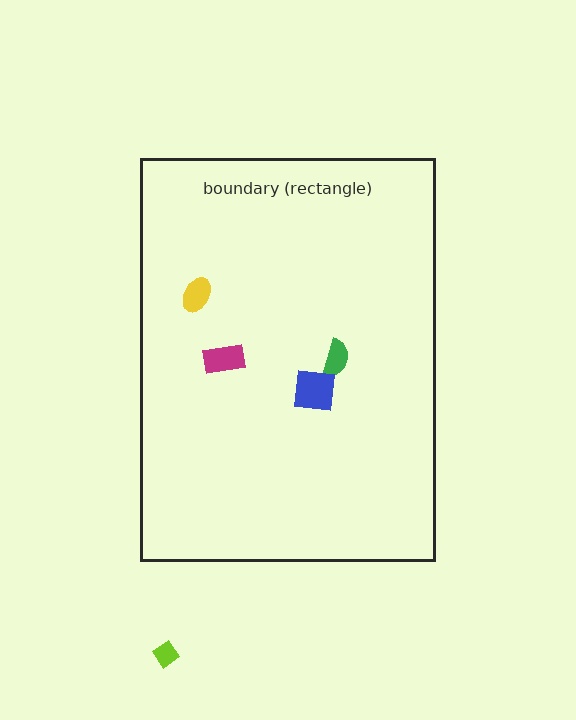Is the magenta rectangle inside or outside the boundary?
Inside.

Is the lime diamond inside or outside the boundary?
Outside.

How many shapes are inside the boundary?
4 inside, 1 outside.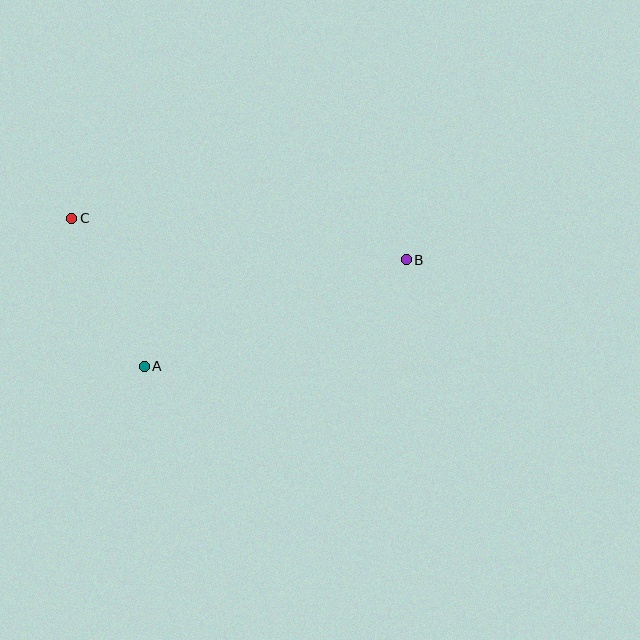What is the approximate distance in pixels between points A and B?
The distance between A and B is approximately 283 pixels.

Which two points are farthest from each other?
Points B and C are farthest from each other.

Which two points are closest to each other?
Points A and C are closest to each other.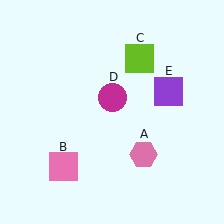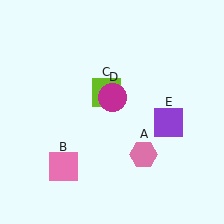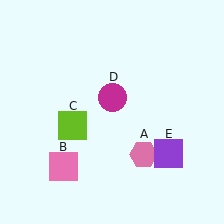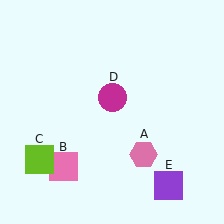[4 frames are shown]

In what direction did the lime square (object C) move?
The lime square (object C) moved down and to the left.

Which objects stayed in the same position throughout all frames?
Pink hexagon (object A) and pink square (object B) and magenta circle (object D) remained stationary.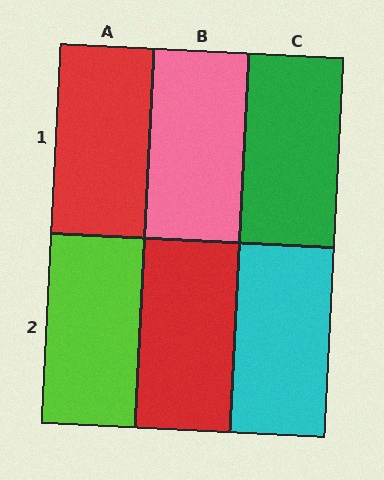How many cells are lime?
1 cell is lime.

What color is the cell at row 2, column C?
Cyan.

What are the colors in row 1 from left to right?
Red, pink, green.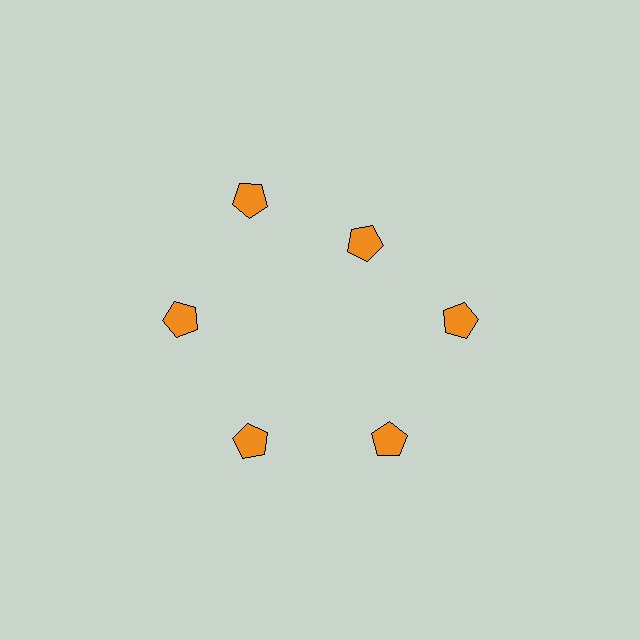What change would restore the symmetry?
The symmetry would be restored by moving it outward, back onto the ring so that all 6 pentagons sit at equal angles and equal distance from the center.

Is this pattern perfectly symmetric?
No. The 6 orange pentagons are arranged in a ring, but one element near the 1 o'clock position is pulled inward toward the center, breaking the 6-fold rotational symmetry.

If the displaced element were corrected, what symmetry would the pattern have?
It would have 6-fold rotational symmetry — the pattern would map onto itself every 60 degrees.